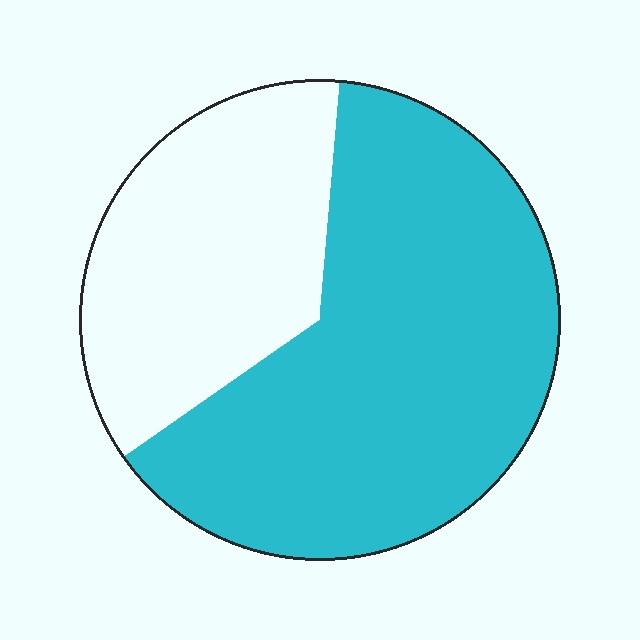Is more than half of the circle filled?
Yes.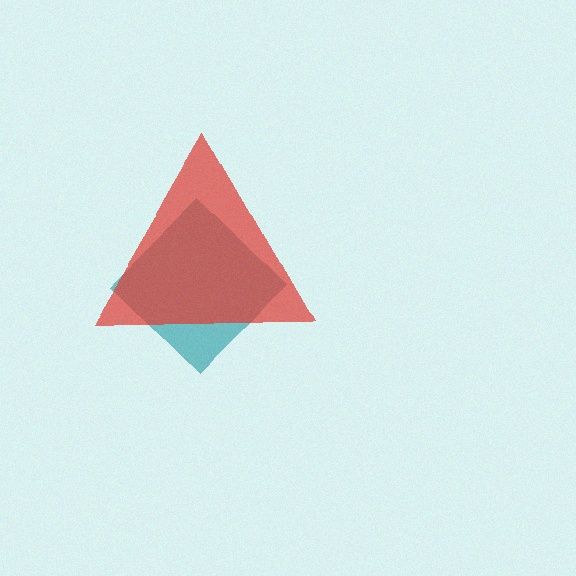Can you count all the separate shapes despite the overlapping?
Yes, there are 2 separate shapes.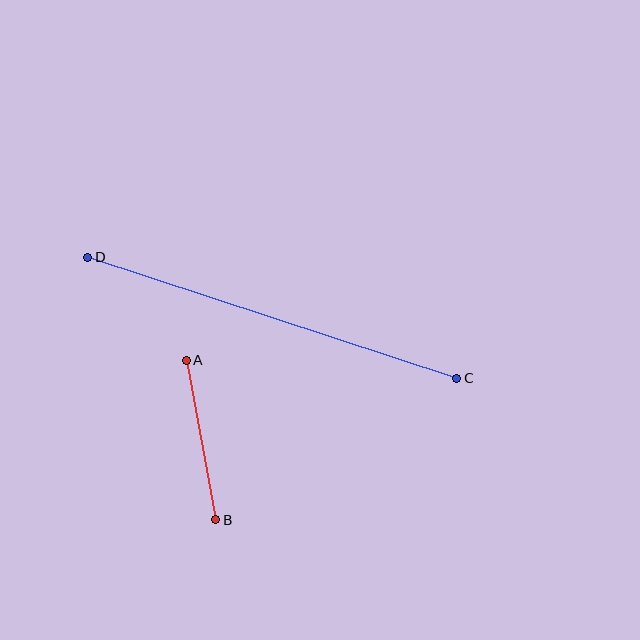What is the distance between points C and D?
The distance is approximately 388 pixels.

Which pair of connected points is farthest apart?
Points C and D are farthest apart.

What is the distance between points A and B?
The distance is approximately 162 pixels.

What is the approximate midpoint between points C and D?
The midpoint is at approximately (272, 318) pixels.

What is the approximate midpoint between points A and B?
The midpoint is at approximately (201, 440) pixels.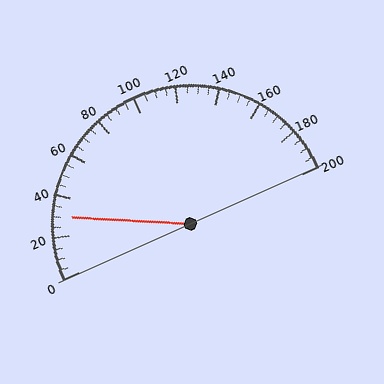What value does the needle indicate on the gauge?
The needle indicates approximately 30.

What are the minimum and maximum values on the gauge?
The gauge ranges from 0 to 200.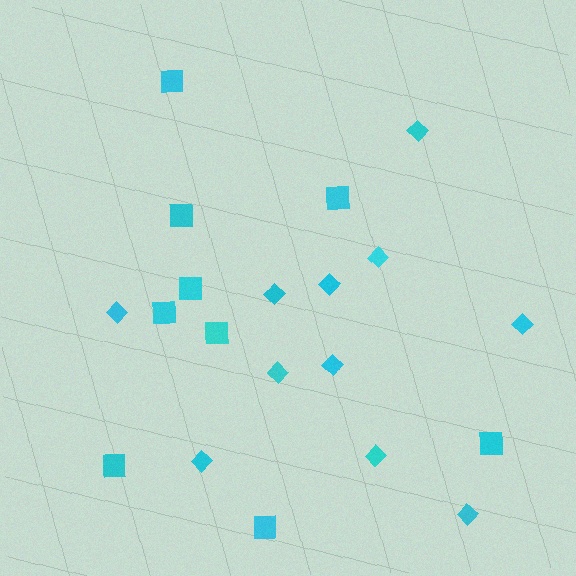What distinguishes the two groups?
There are 2 groups: one group of diamonds (11) and one group of squares (9).